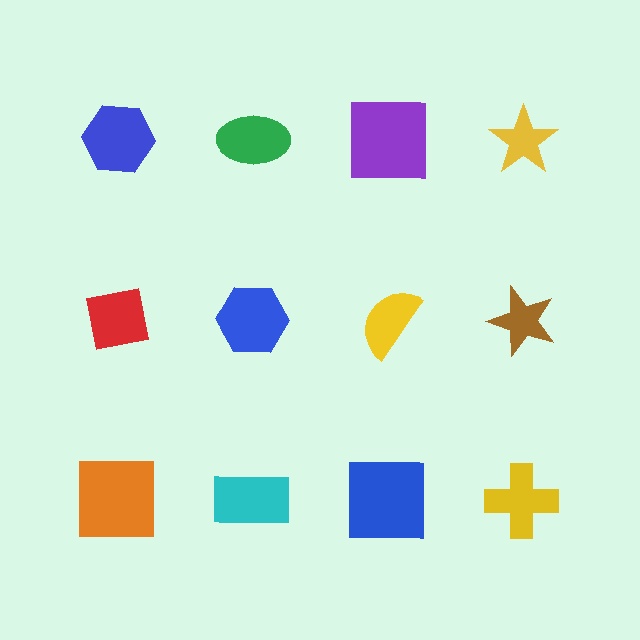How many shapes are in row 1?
4 shapes.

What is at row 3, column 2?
A cyan rectangle.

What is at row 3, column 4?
A yellow cross.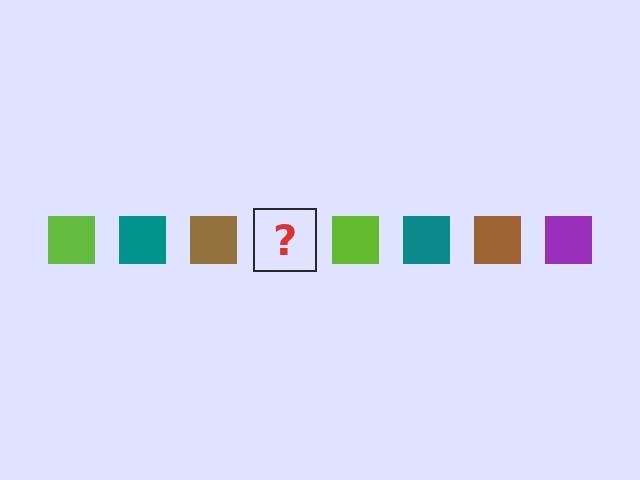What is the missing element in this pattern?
The missing element is a purple square.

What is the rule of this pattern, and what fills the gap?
The rule is that the pattern cycles through lime, teal, brown, purple squares. The gap should be filled with a purple square.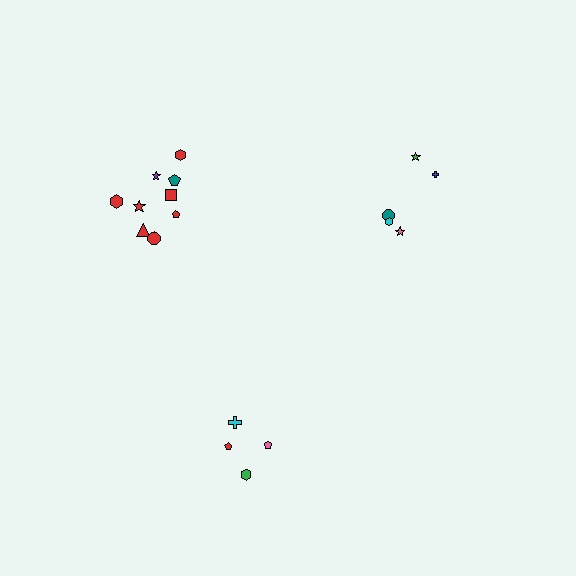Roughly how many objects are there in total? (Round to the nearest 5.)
Roughly 20 objects in total.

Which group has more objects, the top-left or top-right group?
The top-left group.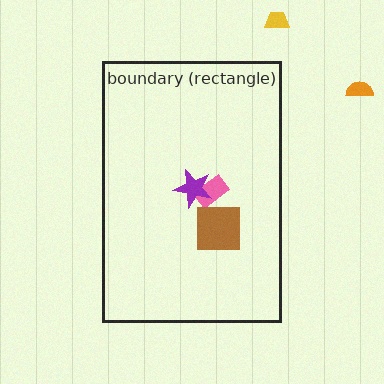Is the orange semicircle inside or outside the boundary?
Outside.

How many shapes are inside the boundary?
3 inside, 2 outside.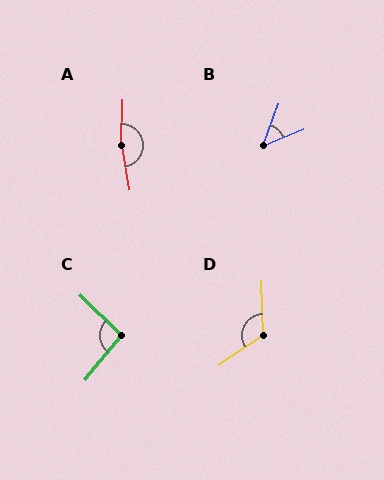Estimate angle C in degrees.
Approximately 94 degrees.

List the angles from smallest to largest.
B (48°), C (94°), D (122°), A (168°).